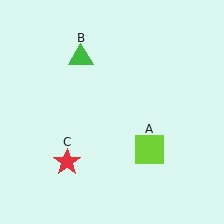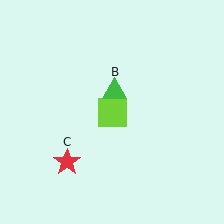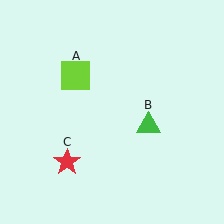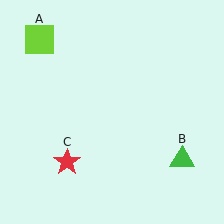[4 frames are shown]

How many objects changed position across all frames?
2 objects changed position: lime square (object A), green triangle (object B).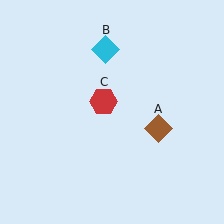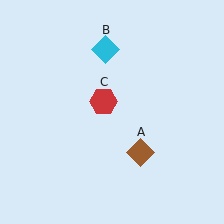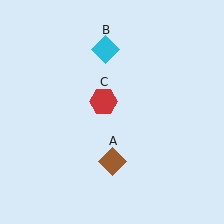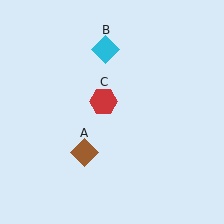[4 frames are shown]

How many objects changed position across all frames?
1 object changed position: brown diamond (object A).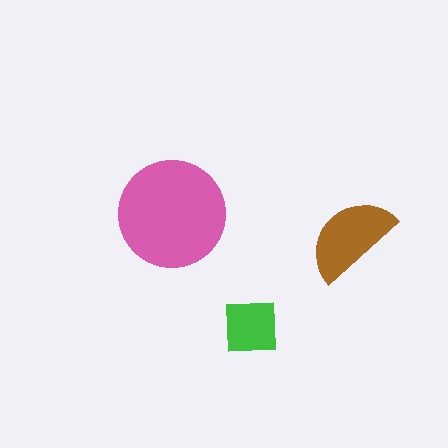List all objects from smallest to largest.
The green square, the brown semicircle, the pink circle.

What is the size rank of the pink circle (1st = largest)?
1st.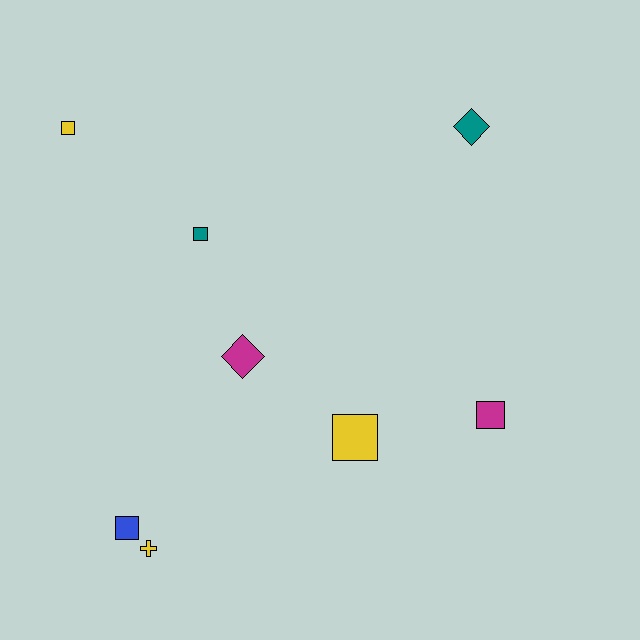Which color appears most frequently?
Yellow, with 3 objects.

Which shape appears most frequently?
Square, with 5 objects.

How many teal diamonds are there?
There is 1 teal diamond.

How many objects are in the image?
There are 8 objects.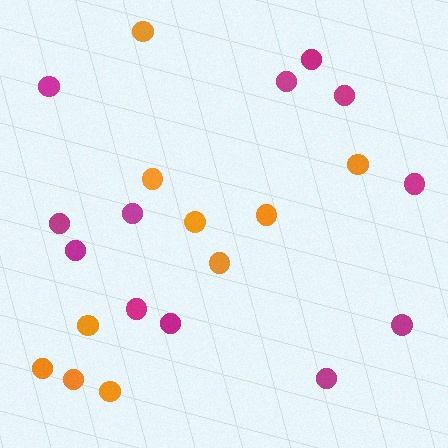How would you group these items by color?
There are 2 groups: one group of magenta circles (12) and one group of orange circles (10).